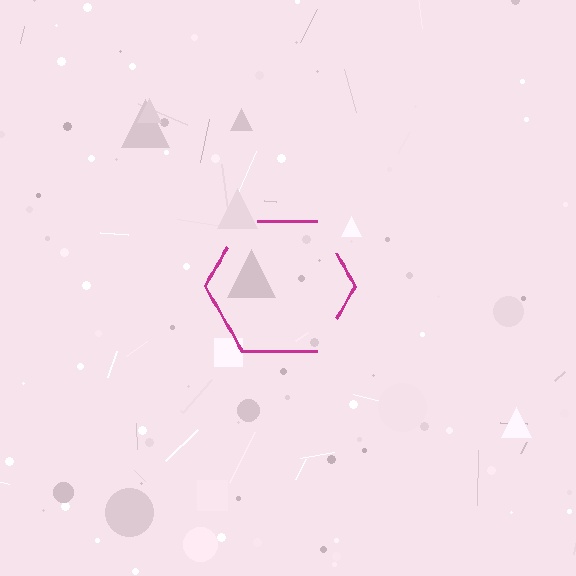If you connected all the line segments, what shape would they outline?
They would outline a hexagon.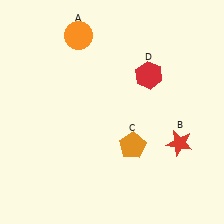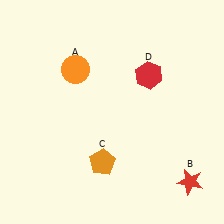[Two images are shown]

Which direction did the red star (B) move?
The red star (B) moved down.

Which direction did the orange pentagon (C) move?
The orange pentagon (C) moved left.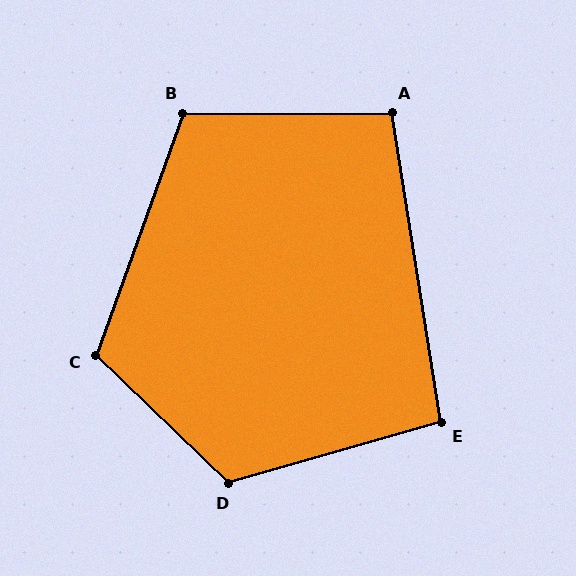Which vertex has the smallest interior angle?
E, at approximately 97 degrees.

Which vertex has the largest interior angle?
D, at approximately 120 degrees.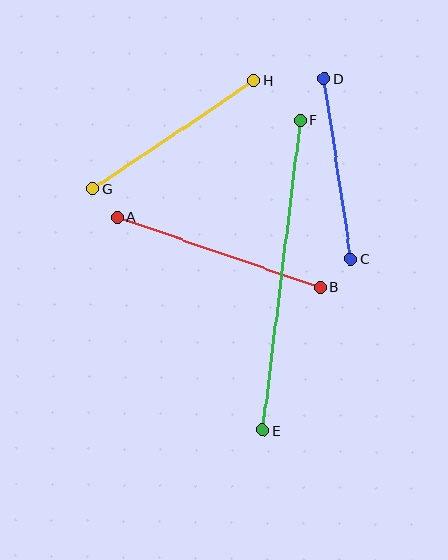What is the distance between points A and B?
The distance is approximately 215 pixels.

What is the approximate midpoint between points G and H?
The midpoint is at approximately (173, 135) pixels.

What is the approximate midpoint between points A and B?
The midpoint is at approximately (219, 252) pixels.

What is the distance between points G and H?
The distance is approximately 194 pixels.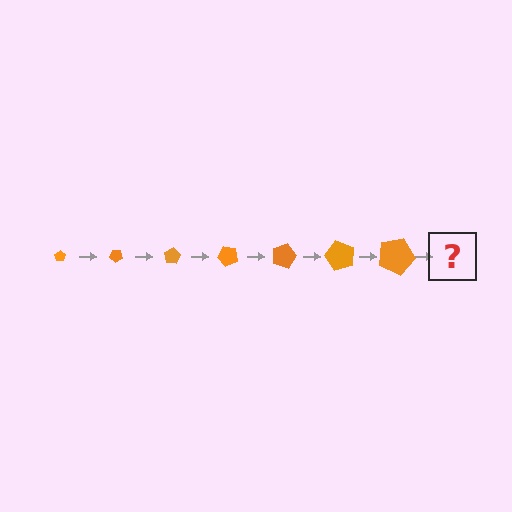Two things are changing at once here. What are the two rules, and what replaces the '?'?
The two rules are that the pentagon grows larger each step and it rotates 40 degrees each step. The '?' should be a pentagon, larger than the previous one and rotated 280 degrees from the start.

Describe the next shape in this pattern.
It should be a pentagon, larger than the previous one and rotated 280 degrees from the start.